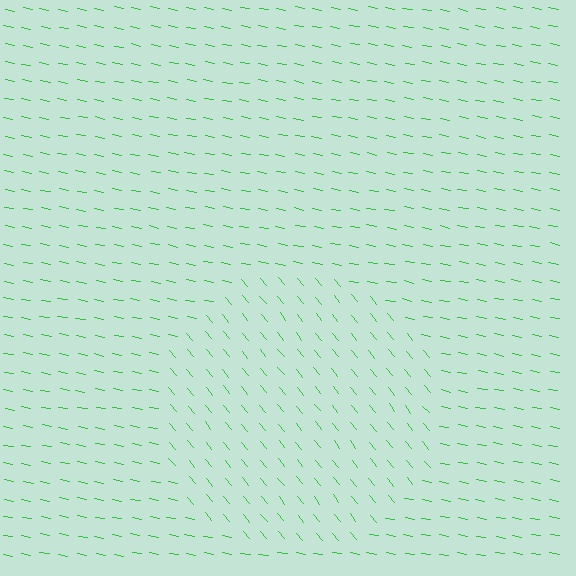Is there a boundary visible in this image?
Yes, there is a texture boundary formed by a change in line orientation.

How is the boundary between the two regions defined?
The boundary is defined purely by a change in line orientation (approximately 40 degrees difference). All lines are the same color and thickness.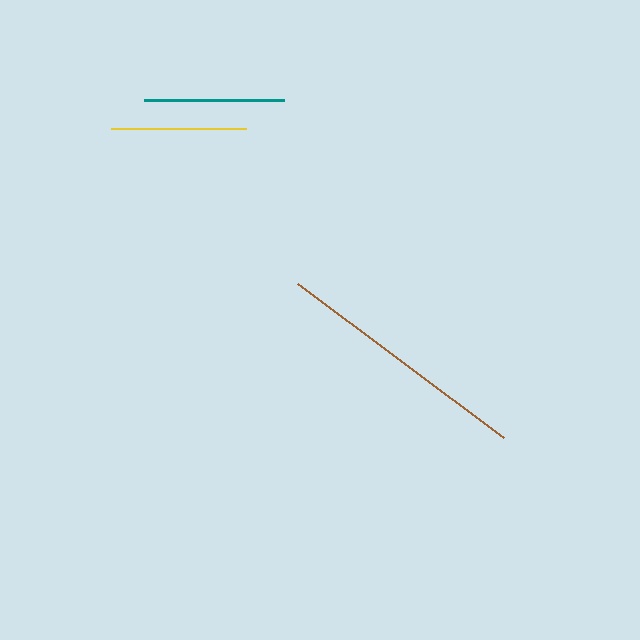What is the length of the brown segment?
The brown segment is approximately 257 pixels long.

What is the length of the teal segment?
The teal segment is approximately 140 pixels long.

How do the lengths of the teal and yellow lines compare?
The teal and yellow lines are approximately the same length.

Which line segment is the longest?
The brown line is the longest at approximately 257 pixels.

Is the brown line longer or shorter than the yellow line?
The brown line is longer than the yellow line.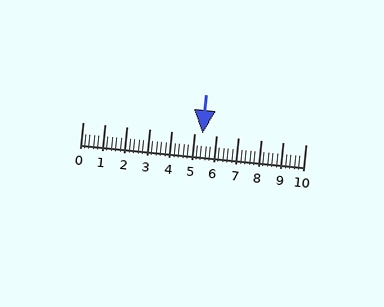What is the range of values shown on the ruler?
The ruler shows values from 0 to 10.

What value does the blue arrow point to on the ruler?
The blue arrow points to approximately 5.4.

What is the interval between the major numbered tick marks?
The major tick marks are spaced 1 units apart.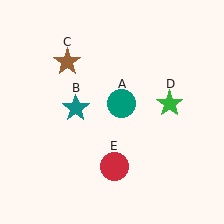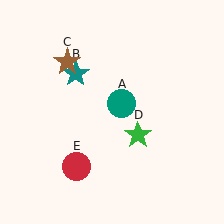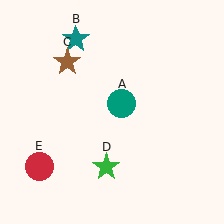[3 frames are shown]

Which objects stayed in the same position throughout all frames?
Teal circle (object A) and brown star (object C) remained stationary.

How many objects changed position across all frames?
3 objects changed position: teal star (object B), green star (object D), red circle (object E).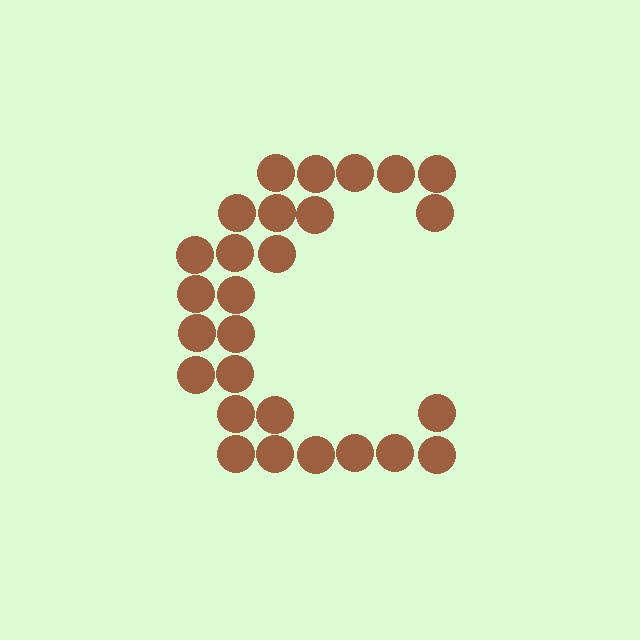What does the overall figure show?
The overall figure shows the letter C.